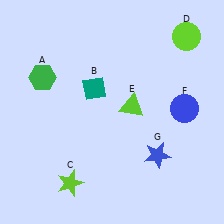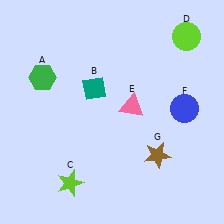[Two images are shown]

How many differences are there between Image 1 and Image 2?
There are 2 differences between the two images.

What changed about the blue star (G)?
In Image 1, G is blue. In Image 2, it changed to brown.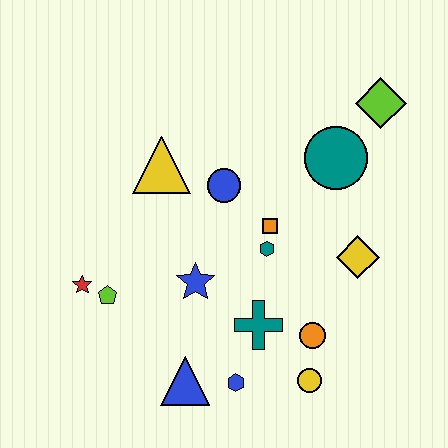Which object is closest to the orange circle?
The yellow circle is closest to the orange circle.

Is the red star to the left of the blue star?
Yes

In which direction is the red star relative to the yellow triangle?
The red star is below the yellow triangle.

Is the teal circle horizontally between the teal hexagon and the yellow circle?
No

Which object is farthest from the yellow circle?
The lime diamond is farthest from the yellow circle.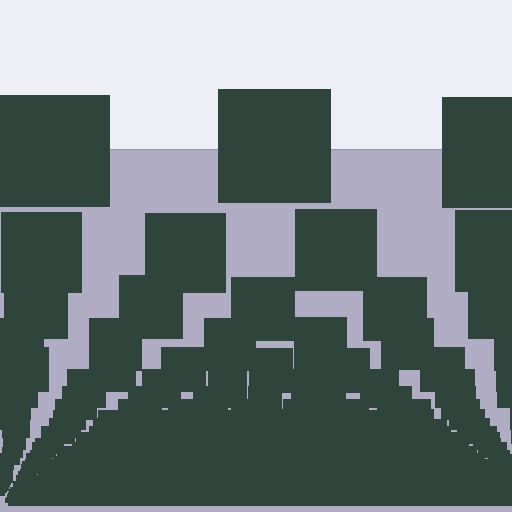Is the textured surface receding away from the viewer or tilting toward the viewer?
The surface appears to tilt toward the viewer. Texture elements get larger and sparser toward the top.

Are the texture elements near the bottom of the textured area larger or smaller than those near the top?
Smaller. The gradient is inverted — elements near the bottom are smaller and denser.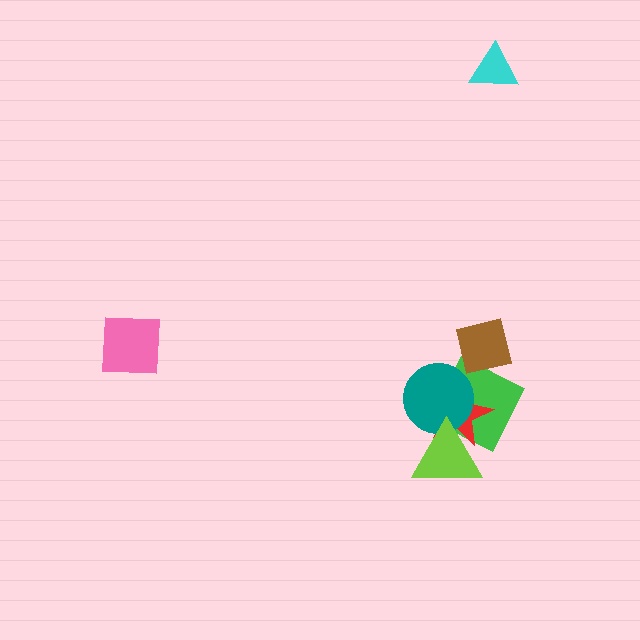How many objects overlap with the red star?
3 objects overlap with the red star.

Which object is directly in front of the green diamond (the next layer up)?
The red star is directly in front of the green diamond.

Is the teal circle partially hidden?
Yes, it is partially covered by another shape.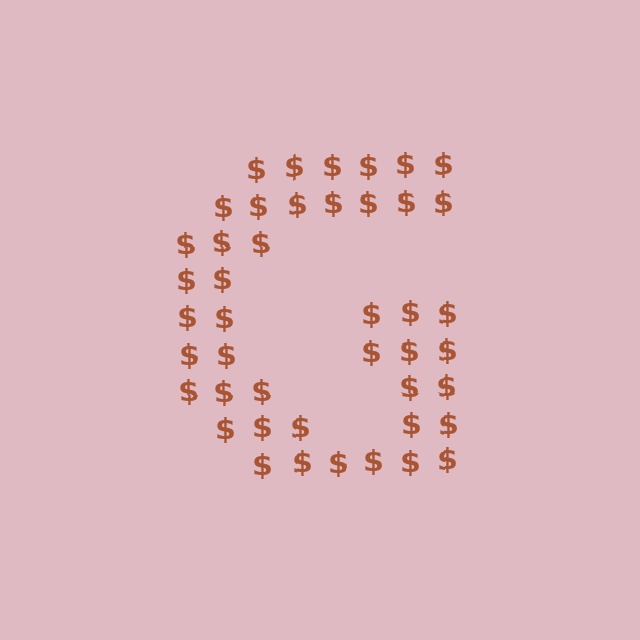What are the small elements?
The small elements are dollar signs.